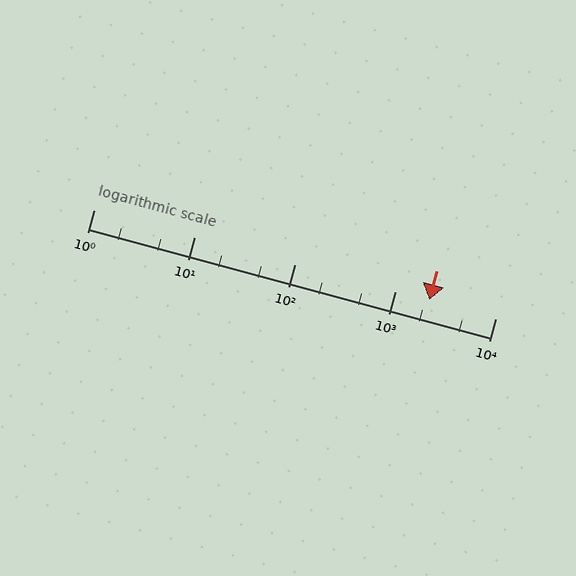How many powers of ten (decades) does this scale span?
The scale spans 4 decades, from 1 to 10000.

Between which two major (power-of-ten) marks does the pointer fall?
The pointer is between 1000 and 10000.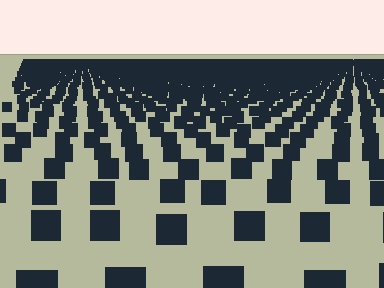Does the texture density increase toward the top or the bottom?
Density increases toward the top.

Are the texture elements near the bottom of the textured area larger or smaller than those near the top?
Larger. Near the bottom, elements are closer to the viewer and appear at a bigger on-screen size.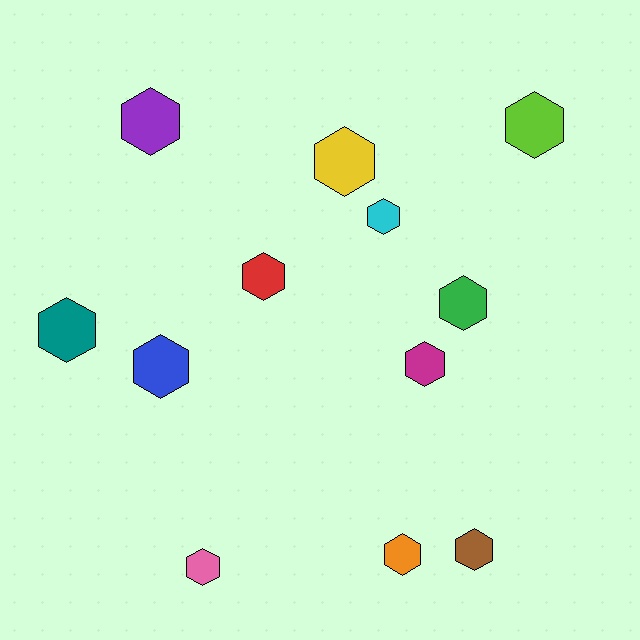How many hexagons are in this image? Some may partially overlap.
There are 12 hexagons.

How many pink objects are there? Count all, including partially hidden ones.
There is 1 pink object.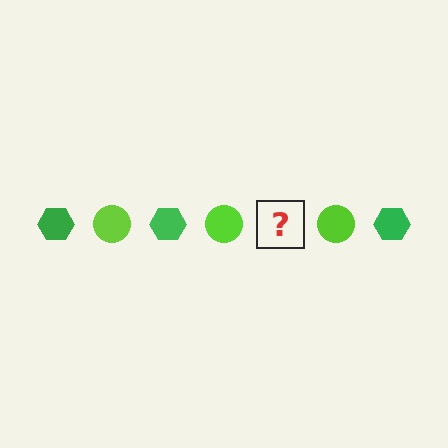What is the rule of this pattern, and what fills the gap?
The rule is that the pattern alternates between green hexagon and lime circle. The gap should be filled with a green hexagon.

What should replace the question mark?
The question mark should be replaced with a green hexagon.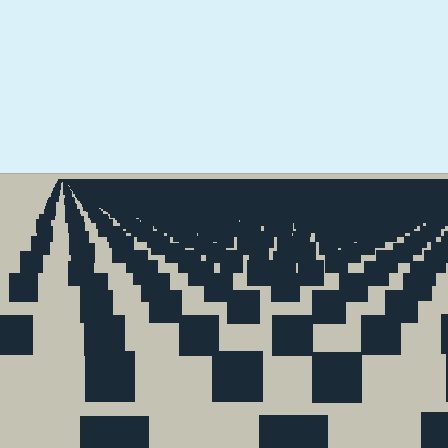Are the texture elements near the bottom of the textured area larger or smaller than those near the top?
Larger. Near the bottom, elements are closer to the viewer and appear at a bigger on-screen size.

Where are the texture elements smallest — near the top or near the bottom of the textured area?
Near the top.